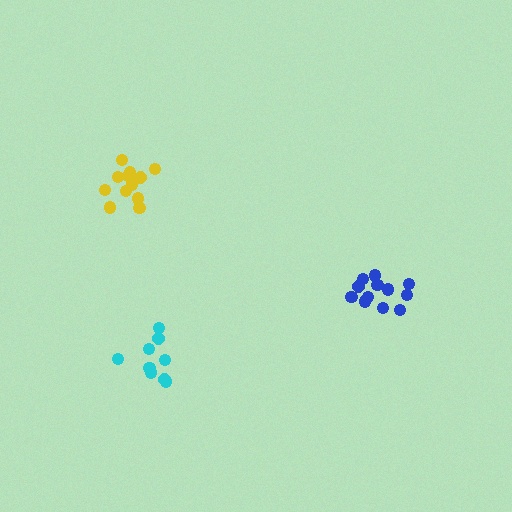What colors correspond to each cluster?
The clusters are colored: cyan, yellow, blue.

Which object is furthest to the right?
The blue cluster is rightmost.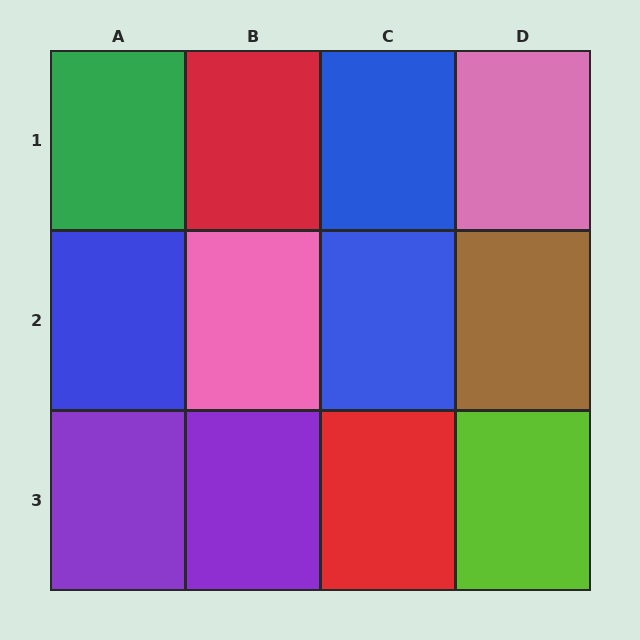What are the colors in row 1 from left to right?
Green, red, blue, pink.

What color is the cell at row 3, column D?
Lime.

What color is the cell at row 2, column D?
Brown.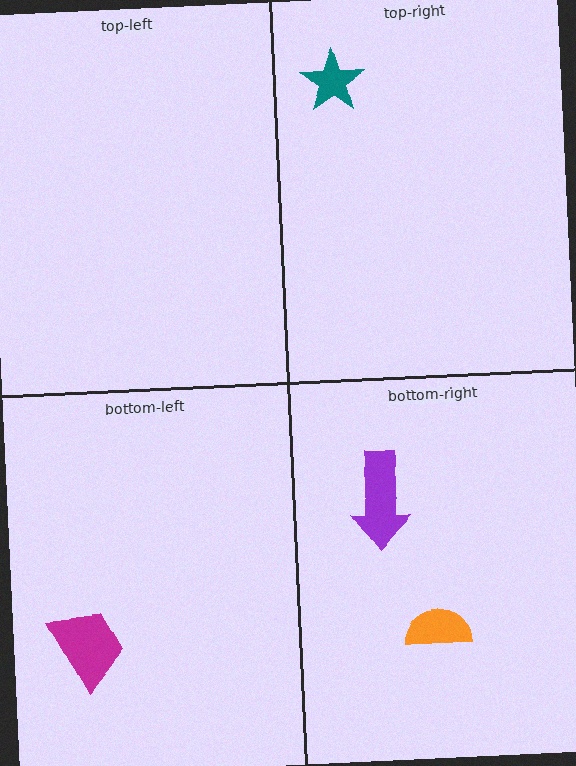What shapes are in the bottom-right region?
The purple arrow, the orange semicircle.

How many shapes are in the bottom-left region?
1.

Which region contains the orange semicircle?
The bottom-right region.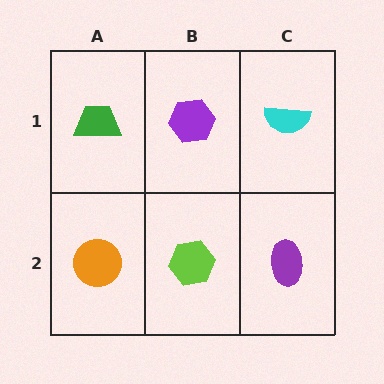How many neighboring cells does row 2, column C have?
2.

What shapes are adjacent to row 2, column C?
A cyan semicircle (row 1, column C), a lime hexagon (row 2, column B).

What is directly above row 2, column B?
A purple hexagon.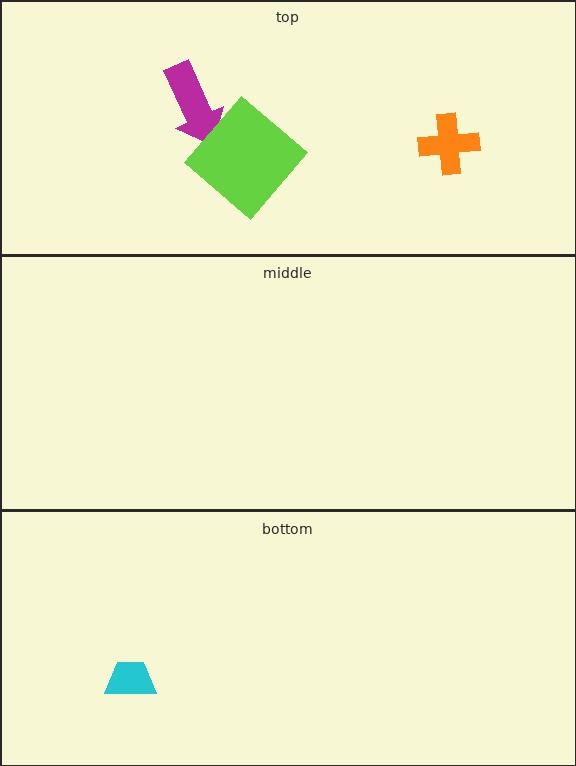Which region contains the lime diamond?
The top region.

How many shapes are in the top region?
3.